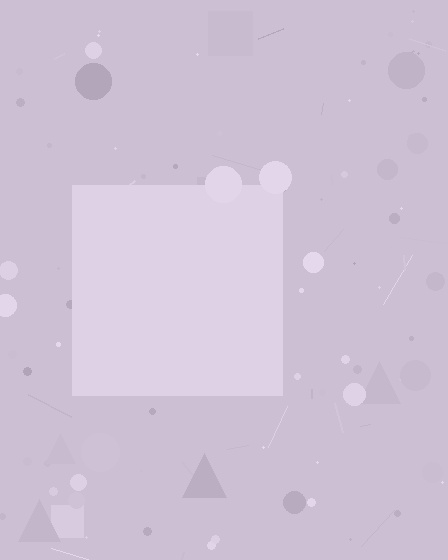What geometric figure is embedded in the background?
A square is embedded in the background.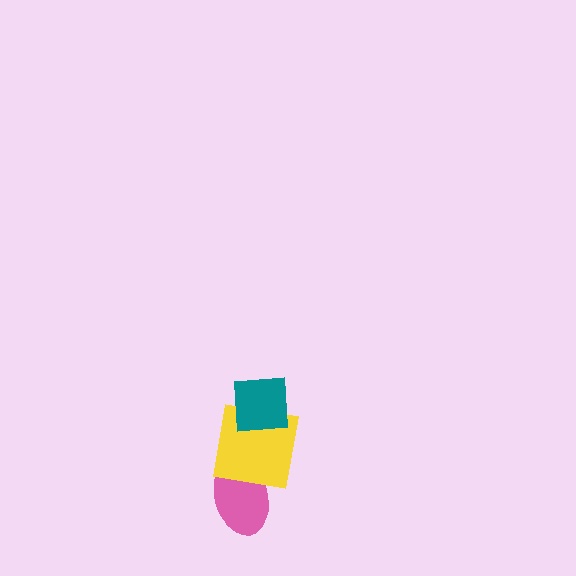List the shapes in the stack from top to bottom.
From top to bottom: the teal square, the yellow square, the pink ellipse.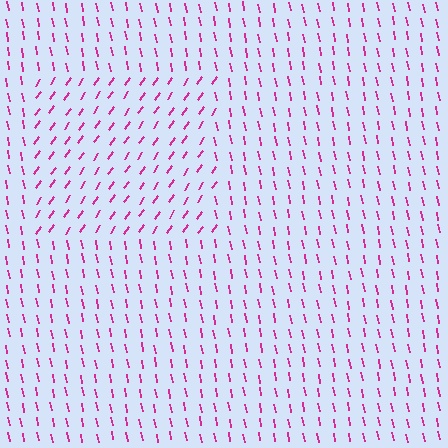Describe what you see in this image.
The image is filled with small magenta line segments. A rectangle region in the image has lines oriented differently from the surrounding lines, creating a visible texture boundary.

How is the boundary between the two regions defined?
The boundary is defined purely by a change in line orientation (approximately 45 degrees difference). All lines are the same color and thickness.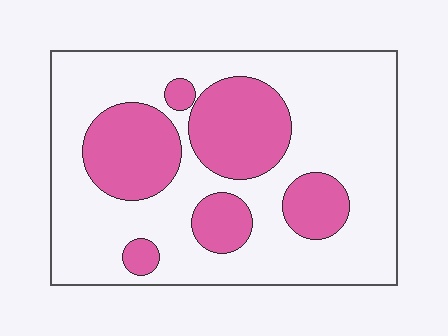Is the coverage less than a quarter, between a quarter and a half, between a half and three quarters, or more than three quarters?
Between a quarter and a half.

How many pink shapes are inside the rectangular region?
6.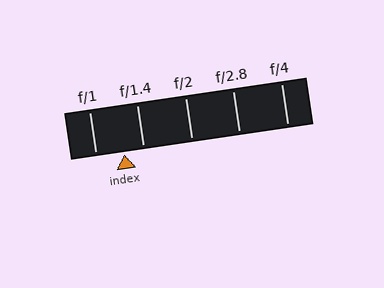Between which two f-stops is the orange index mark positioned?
The index mark is between f/1 and f/1.4.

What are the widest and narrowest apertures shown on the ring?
The widest aperture shown is f/1 and the narrowest is f/4.